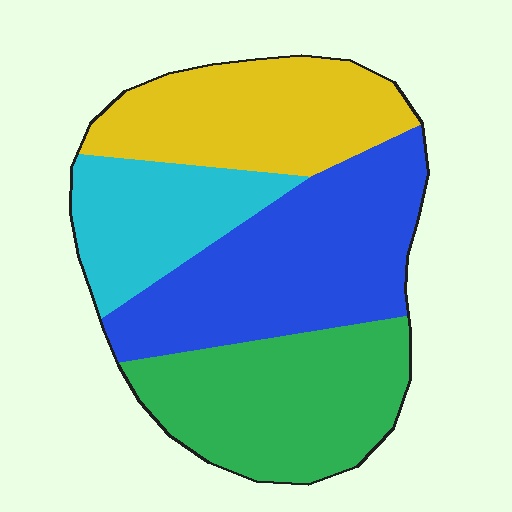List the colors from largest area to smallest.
From largest to smallest: blue, green, yellow, cyan.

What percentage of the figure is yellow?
Yellow takes up about one quarter (1/4) of the figure.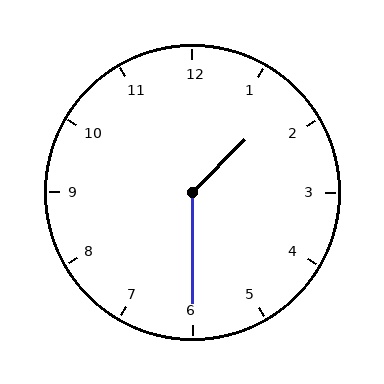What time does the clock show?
1:30.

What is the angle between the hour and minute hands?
Approximately 135 degrees.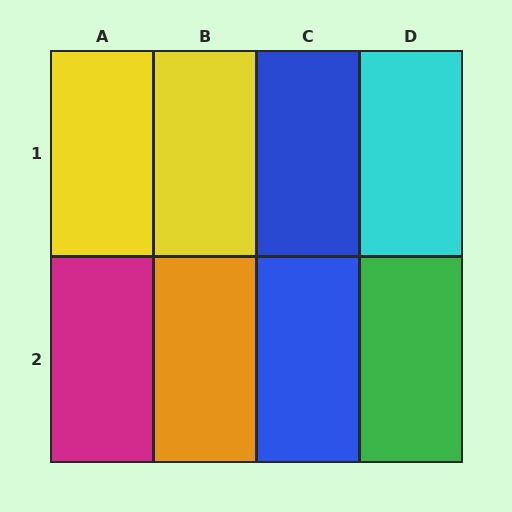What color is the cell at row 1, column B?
Yellow.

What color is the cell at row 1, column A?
Yellow.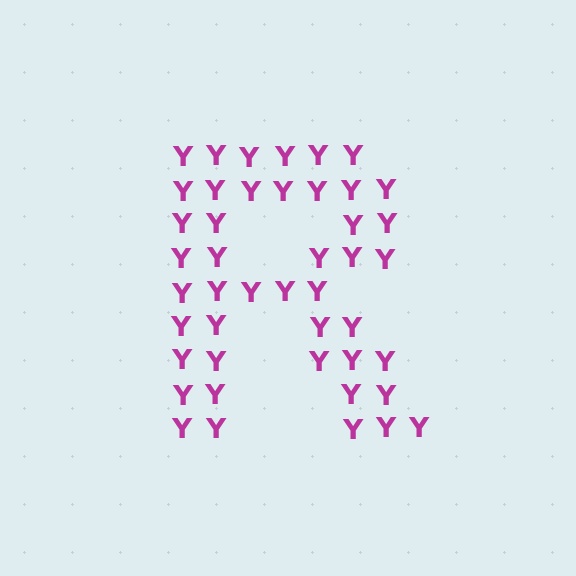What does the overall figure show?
The overall figure shows the letter R.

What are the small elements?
The small elements are letter Y's.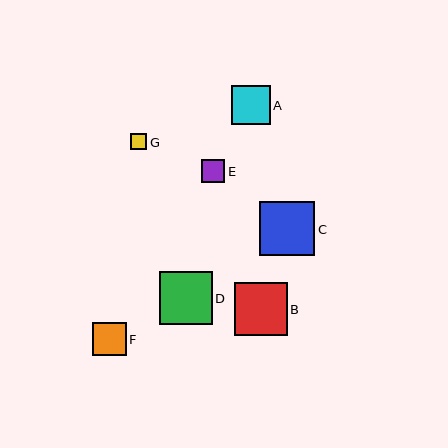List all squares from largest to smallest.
From largest to smallest: C, D, B, A, F, E, G.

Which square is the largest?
Square C is the largest with a size of approximately 55 pixels.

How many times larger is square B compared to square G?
Square B is approximately 3.3 times the size of square G.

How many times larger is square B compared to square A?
Square B is approximately 1.4 times the size of square A.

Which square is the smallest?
Square G is the smallest with a size of approximately 16 pixels.